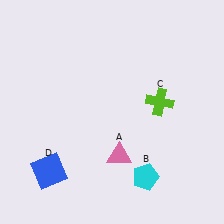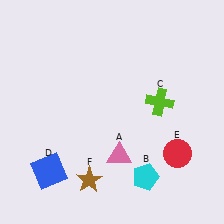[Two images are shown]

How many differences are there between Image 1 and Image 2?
There are 2 differences between the two images.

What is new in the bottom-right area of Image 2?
A red circle (E) was added in the bottom-right area of Image 2.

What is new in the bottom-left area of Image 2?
A brown star (F) was added in the bottom-left area of Image 2.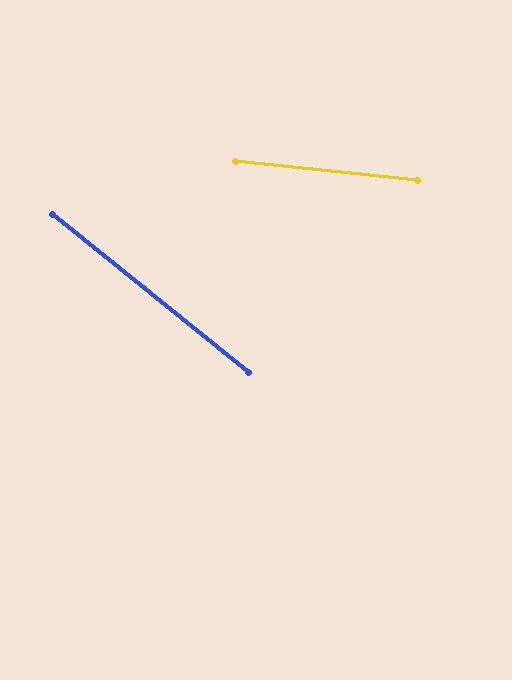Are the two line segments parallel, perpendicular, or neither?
Neither parallel nor perpendicular — they differ by about 33°.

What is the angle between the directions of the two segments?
Approximately 33 degrees.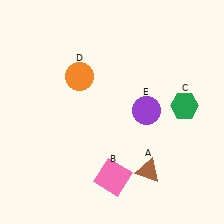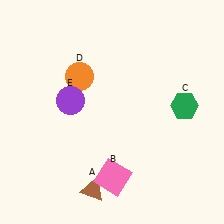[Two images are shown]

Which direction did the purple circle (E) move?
The purple circle (E) moved left.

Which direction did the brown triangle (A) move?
The brown triangle (A) moved left.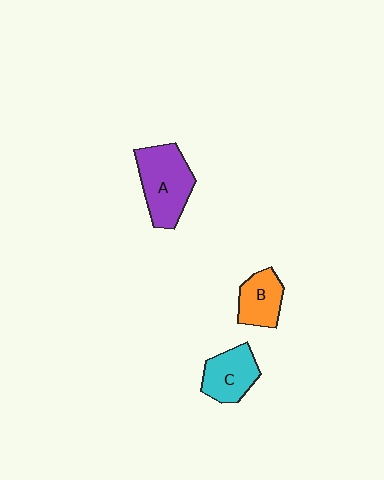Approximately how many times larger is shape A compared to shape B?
Approximately 1.7 times.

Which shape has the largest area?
Shape A (purple).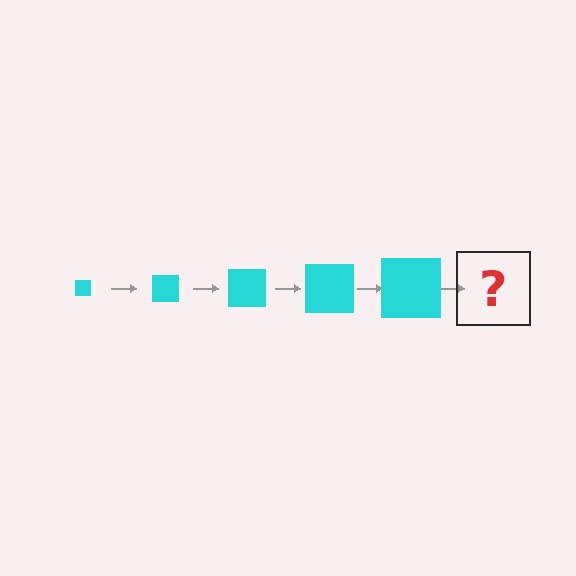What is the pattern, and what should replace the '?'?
The pattern is that the square gets progressively larger each step. The '?' should be a cyan square, larger than the previous one.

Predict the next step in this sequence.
The next step is a cyan square, larger than the previous one.